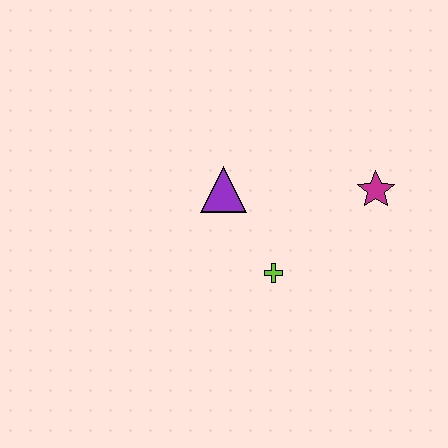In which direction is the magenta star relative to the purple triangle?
The magenta star is to the right of the purple triangle.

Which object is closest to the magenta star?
The lime cross is closest to the magenta star.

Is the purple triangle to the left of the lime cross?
Yes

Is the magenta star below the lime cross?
No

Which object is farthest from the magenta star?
The purple triangle is farthest from the magenta star.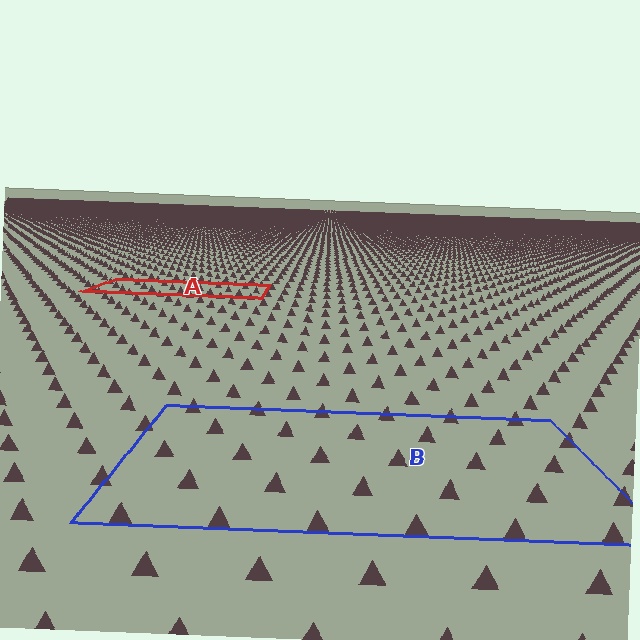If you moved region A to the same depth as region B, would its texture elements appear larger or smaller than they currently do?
They would appear larger. At a closer depth, the same texture elements are projected at a bigger on-screen size.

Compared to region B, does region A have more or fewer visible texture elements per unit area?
Region A has more texture elements per unit area — they are packed more densely because it is farther away.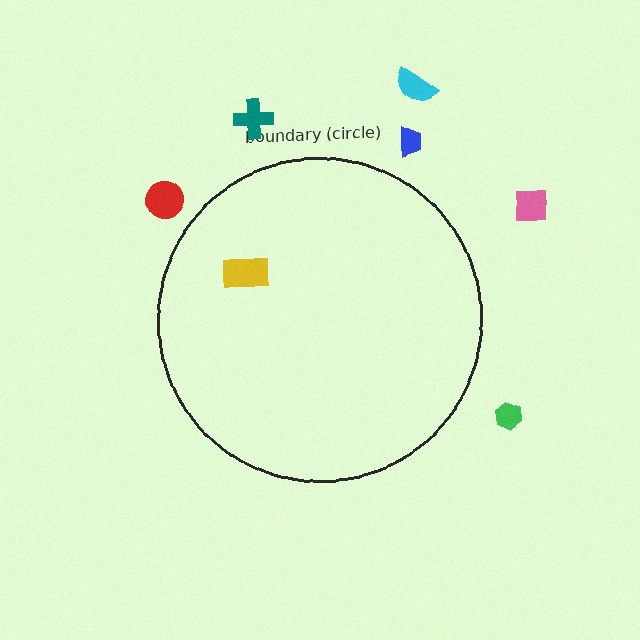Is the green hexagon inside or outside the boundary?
Outside.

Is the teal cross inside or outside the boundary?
Outside.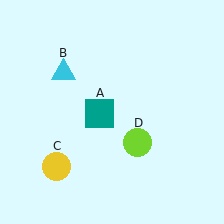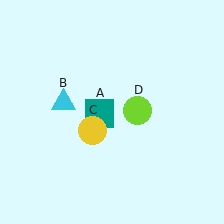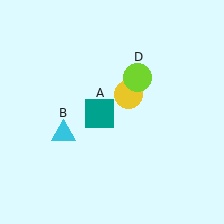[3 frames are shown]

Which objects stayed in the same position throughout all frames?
Teal square (object A) remained stationary.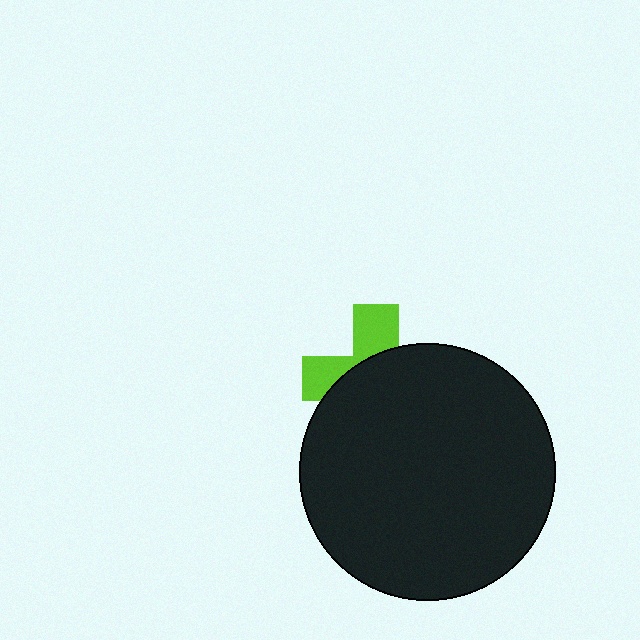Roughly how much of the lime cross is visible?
A small part of it is visible (roughly 35%).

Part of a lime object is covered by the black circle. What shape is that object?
It is a cross.